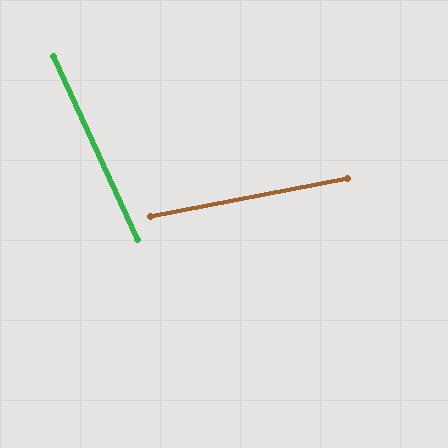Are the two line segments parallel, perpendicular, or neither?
Neither parallel nor perpendicular — they differ by about 76°.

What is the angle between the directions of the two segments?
Approximately 76 degrees.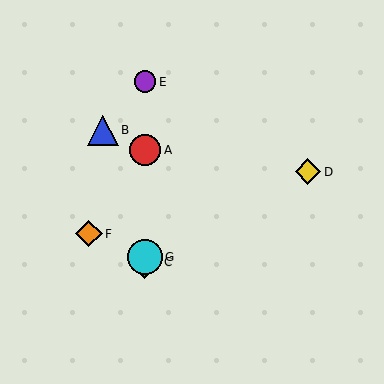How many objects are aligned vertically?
4 objects (A, C, E, G) are aligned vertically.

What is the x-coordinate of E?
Object E is at x≈145.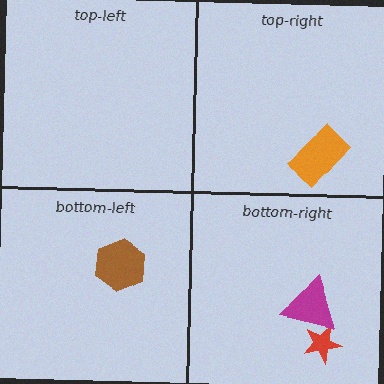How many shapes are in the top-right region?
1.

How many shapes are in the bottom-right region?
2.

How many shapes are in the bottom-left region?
1.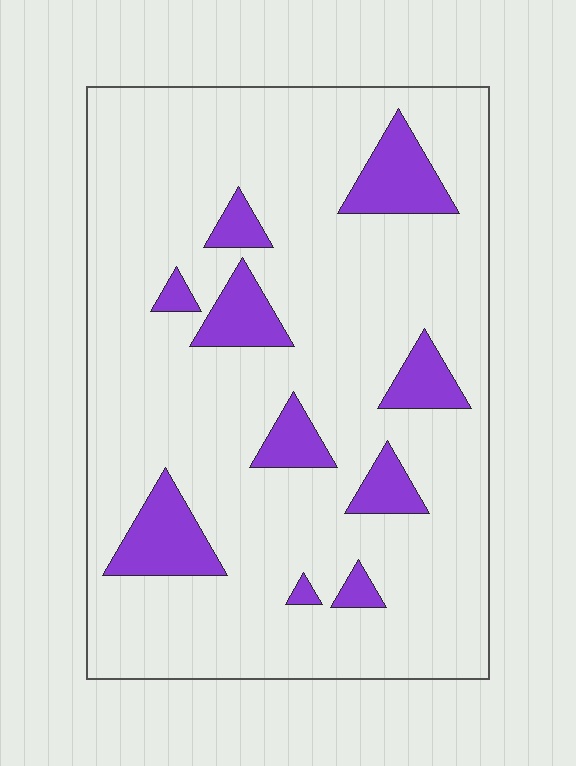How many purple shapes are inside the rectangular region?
10.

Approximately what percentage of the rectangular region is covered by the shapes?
Approximately 15%.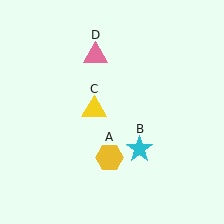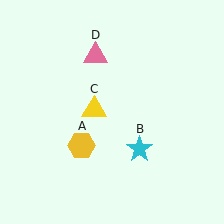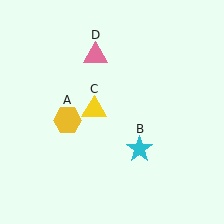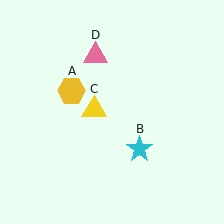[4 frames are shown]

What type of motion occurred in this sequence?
The yellow hexagon (object A) rotated clockwise around the center of the scene.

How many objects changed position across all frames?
1 object changed position: yellow hexagon (object A).